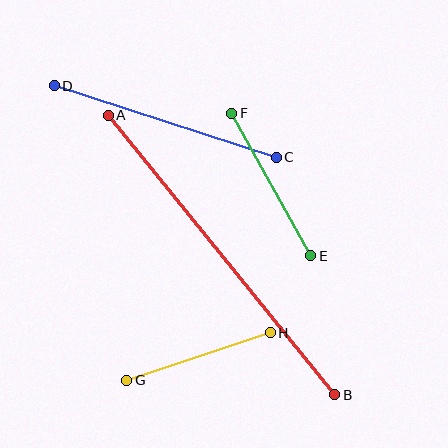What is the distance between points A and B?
The distance is approximately 359 pixels.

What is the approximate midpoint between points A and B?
The midpoint is at approximately (221, 255) pixels.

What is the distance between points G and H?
The distance is approximately 151 pixels.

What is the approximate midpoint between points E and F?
The midpoint is at approximately (271, 184) pixels.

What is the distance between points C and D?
The distance is approximately 233 pixels.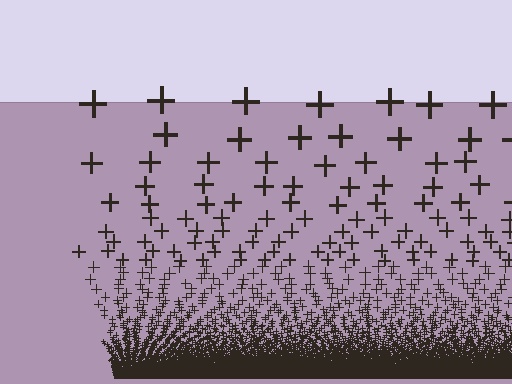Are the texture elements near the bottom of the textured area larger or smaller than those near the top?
Smaller. The gradient is inverted — elements near the bottom are smaller and denser.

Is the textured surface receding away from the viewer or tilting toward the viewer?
The surface appears to tilt toward the viewer. Texture elements get larger and sparser toward the top.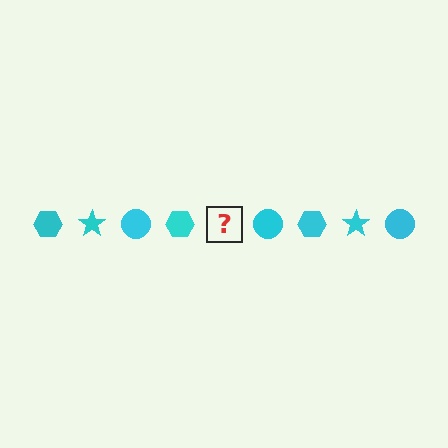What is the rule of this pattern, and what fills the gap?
The rule is that the pattern cycles through hexagon, star, circle shapes in cyan. The gap should be filled with a cyan star.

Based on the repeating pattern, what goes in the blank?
The blank should be a cyan star.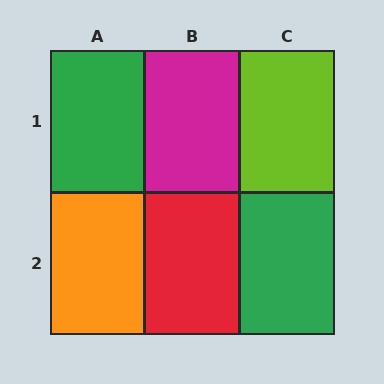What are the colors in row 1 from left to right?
Green, magenta, lime.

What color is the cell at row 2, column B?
Red.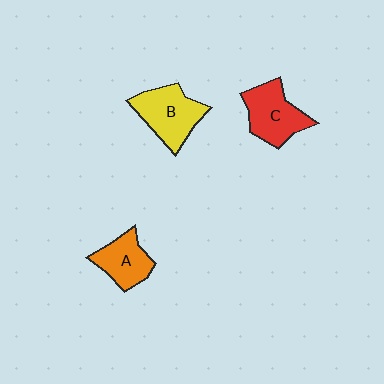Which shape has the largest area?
Shape B (yellow).